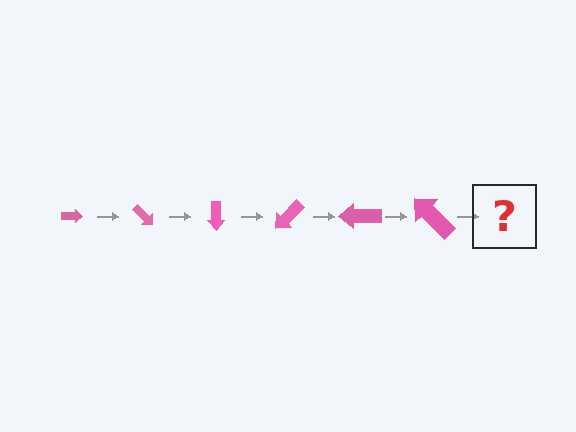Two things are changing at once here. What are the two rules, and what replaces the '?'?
The two rules are that the arrow grows larger each step and it rotates 45 degrees each step. The '?' should be an arrow, larger than the previous one and rotated 270 degrees from the start.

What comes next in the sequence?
The next element should be an arrow, larger than the previous one and rotated 270 degrees from the start.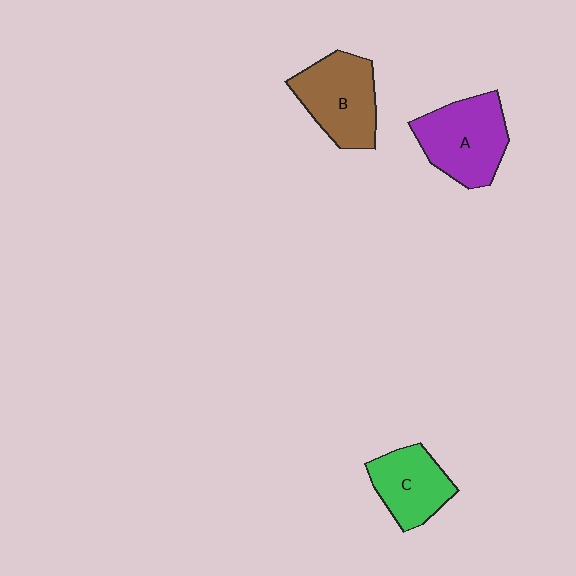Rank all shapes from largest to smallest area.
From largest to smallest: A (purple), B (brown), C (green).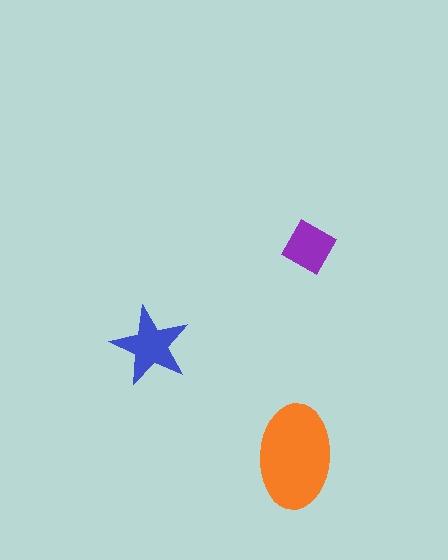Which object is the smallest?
The purple diamond.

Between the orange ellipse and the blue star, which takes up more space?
The orange ellipse.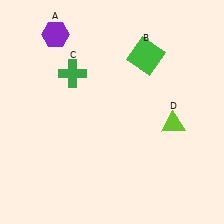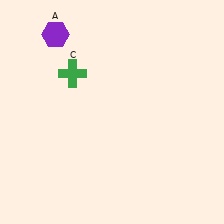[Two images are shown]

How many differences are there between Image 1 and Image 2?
There are 2 differences between the two images.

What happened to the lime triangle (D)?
The lime triangle (D) was removed in Image 2. It was in the bottom-right area of Image 1.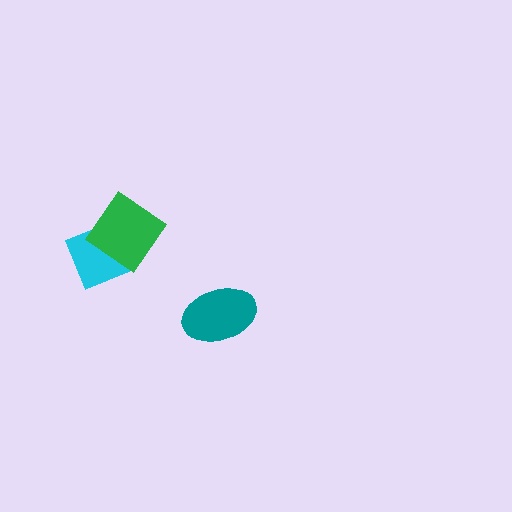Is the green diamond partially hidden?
No, no other shape covers it.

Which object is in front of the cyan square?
The green diamond is in front of the cyan square.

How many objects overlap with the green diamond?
1 object overlaps with the green diamond.